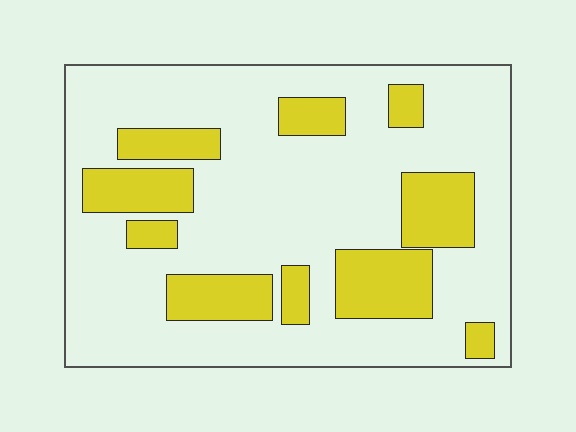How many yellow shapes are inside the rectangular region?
10.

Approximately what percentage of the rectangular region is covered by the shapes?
Approximately 25%.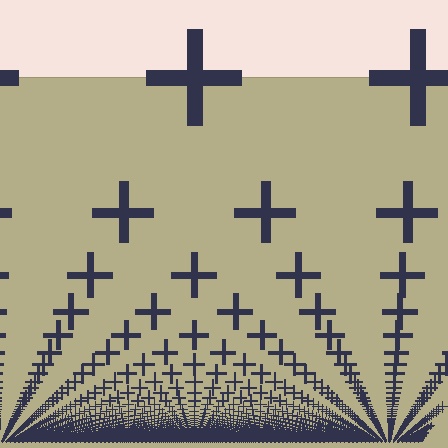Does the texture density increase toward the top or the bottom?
Density increases toward the bottom.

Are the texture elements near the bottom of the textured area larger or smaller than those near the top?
Smaller. The gradient is inverted — elements near the bottom are smaller and denser.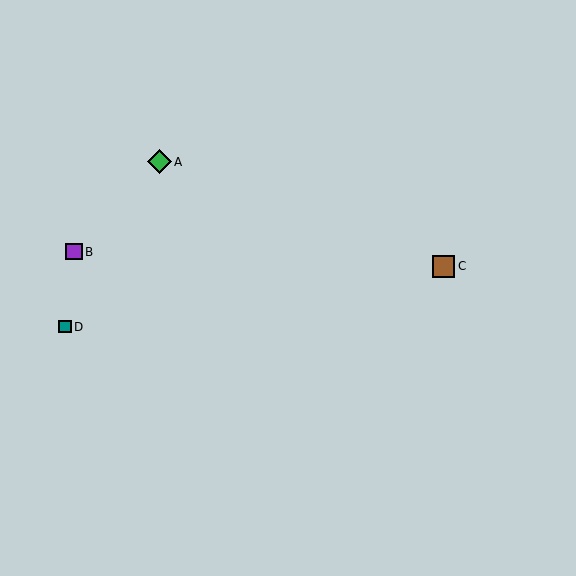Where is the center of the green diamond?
The center of the green diamond is at (159, 162).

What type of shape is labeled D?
Shape D is a teal square.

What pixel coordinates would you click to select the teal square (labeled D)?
Click at (65, 327) to select the teal square D.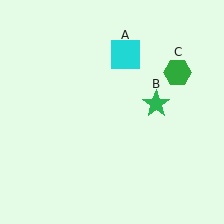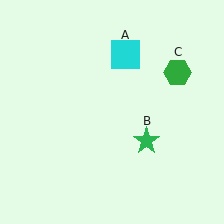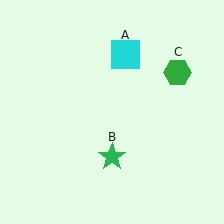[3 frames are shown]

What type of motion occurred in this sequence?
The green star (object B) rotated clockwise around the center of the scene.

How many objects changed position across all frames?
1 object changed position: green star (object B).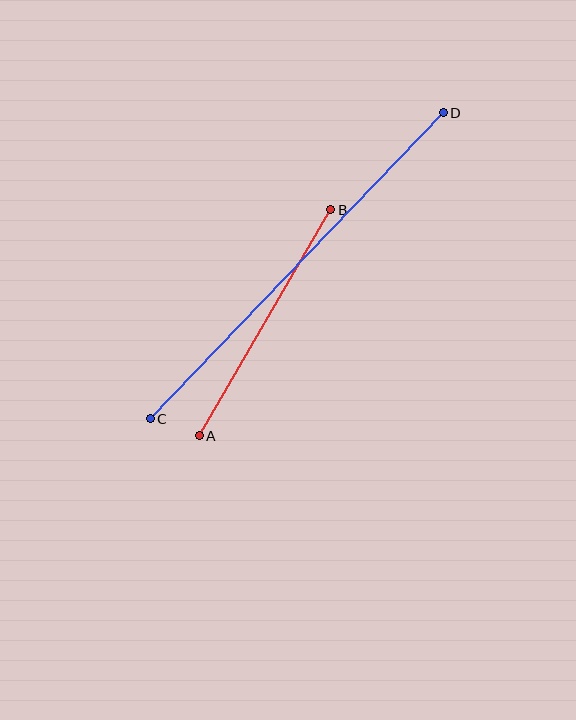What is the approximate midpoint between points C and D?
The midpoint is at approximately (297, 266) pixels.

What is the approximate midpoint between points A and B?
The midpoint is at approximately (265, 323) pixels.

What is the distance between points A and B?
The distance is approximately 261 pixels.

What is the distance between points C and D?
The distance is approximately 423 pixels.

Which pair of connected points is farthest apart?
Points C and D are farthest apart.